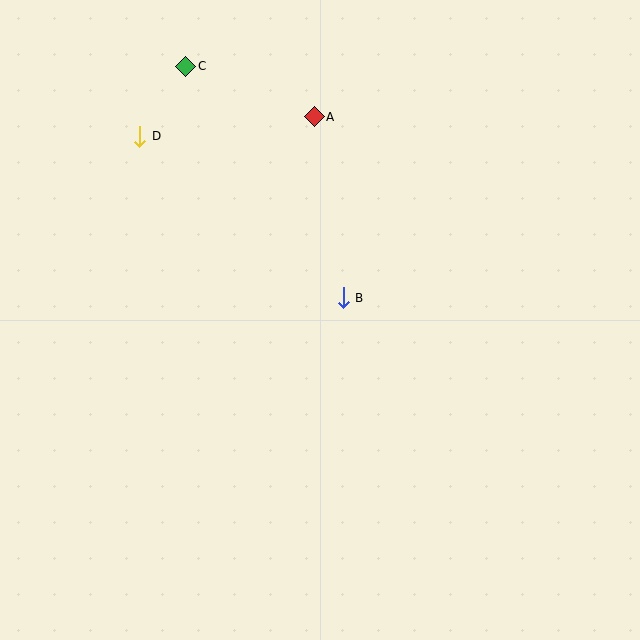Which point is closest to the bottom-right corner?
Point B is closest to the bottom-right corner.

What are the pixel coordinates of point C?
Point C is at (186, 66).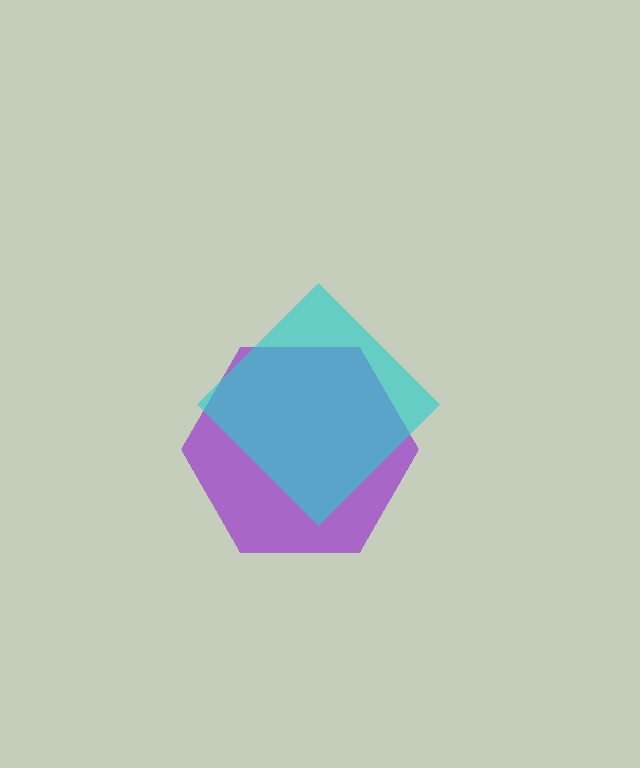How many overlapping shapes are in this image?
There are 2 overlapping shapes in the image.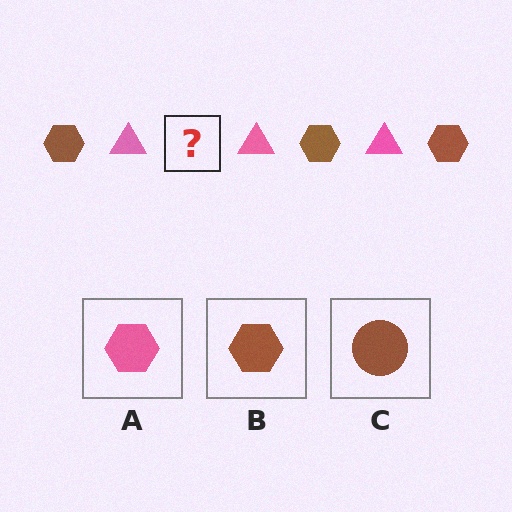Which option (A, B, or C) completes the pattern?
B.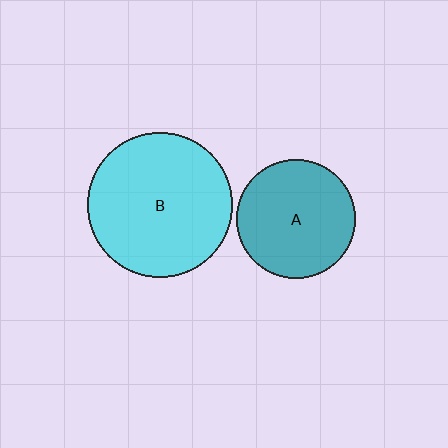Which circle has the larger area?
Circle B (cyan).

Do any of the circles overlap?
No, none of the circles overlap.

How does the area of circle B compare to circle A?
Approximately 1.5 times.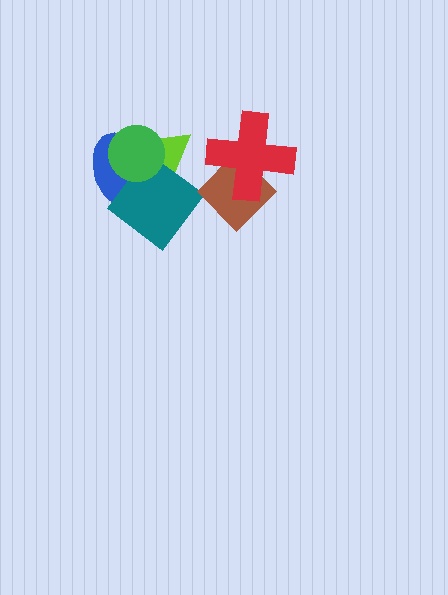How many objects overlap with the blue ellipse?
3 objects overlap with the blue ellipse.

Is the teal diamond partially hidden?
Yes, it is partially covered by another shape.